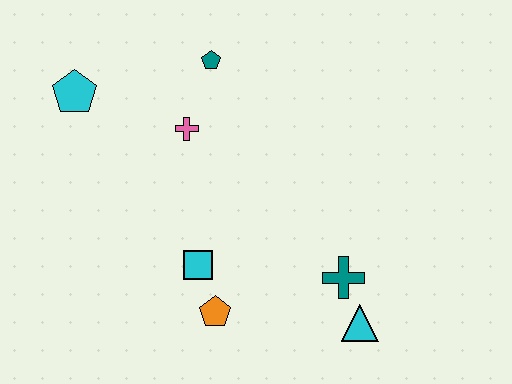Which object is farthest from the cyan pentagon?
The cyan triangle is farthest from the cyan pentagon.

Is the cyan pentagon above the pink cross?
Yes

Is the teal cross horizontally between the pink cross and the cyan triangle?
Yes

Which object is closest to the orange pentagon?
The cyan square is closest to the orange pentagon.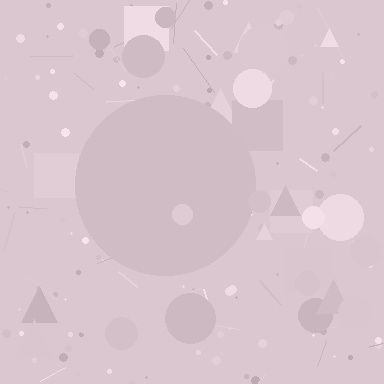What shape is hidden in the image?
A circle is hidden in the image.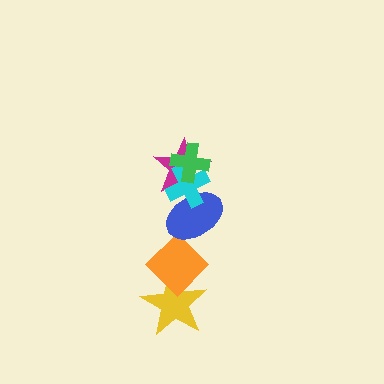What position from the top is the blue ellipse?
The blue ellipse is 4th from the top.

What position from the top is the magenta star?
The magenta star is 3rd from the top.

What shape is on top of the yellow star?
The orange diamond is on top of the yellow star.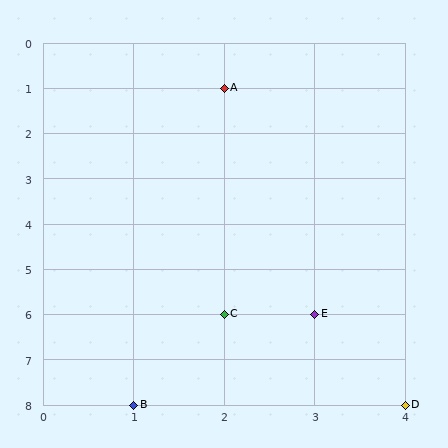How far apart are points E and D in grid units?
Points E and D are 1 column and 2 rows apart (about 2.2 grid units diagonally).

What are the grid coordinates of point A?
Point A is at grid coordinates (2, 1).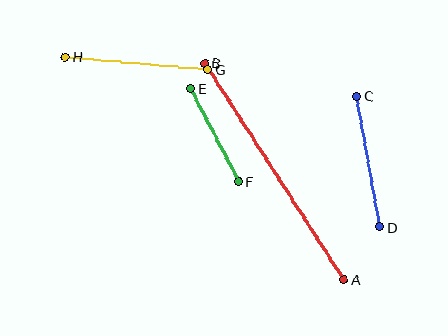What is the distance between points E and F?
The distance is approximately 104 pixels.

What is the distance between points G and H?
The distance is approximately 143 pixels.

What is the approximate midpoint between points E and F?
The midpoint is at approximately (215, 135) pixels.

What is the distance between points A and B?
The distance is approximately 257 pixels.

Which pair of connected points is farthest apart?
Points A and B are farthest apart.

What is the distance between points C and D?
The distance is approximately 133 pixels.